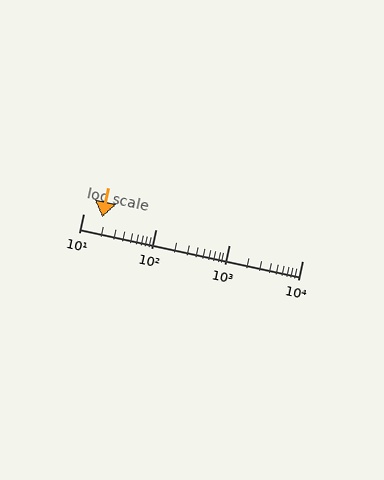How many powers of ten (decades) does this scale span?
The scale spans 3 decades, from 10 to 10000.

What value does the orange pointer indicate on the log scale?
The pointer indicates approximately 18.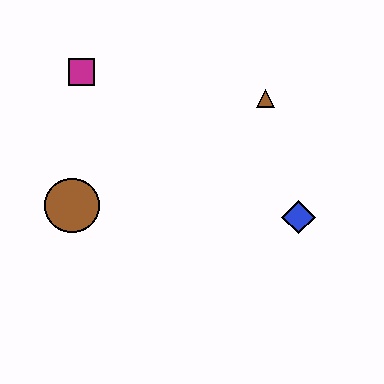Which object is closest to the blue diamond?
The brown triangle is closest to the blue diamond.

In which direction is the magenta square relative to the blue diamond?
The magenta square is to the left of the blue diamond.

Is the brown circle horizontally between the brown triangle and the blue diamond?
No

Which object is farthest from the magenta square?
The blue diamond is farthest from the magenta square.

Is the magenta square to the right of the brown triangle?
No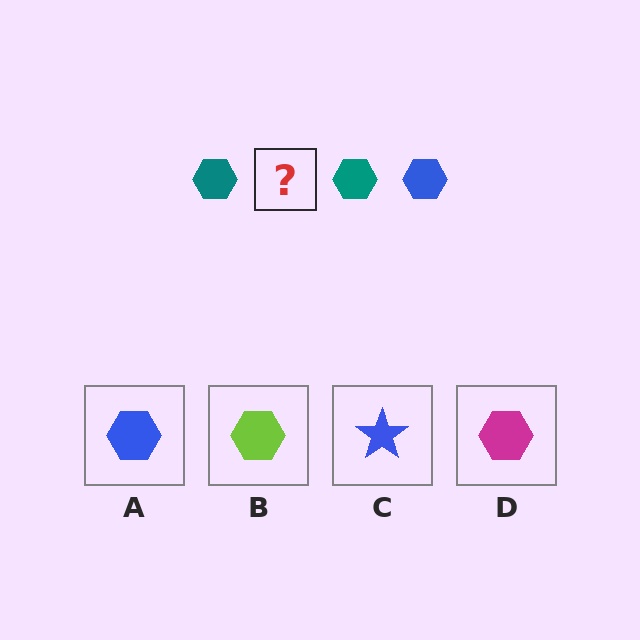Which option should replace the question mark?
Option A.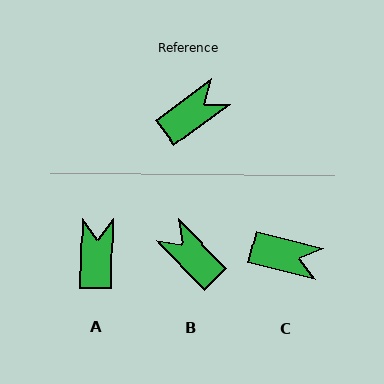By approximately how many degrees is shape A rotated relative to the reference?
Approximately 52 degrees counter-clockwise.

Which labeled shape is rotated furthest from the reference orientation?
B, about 98 degrees away.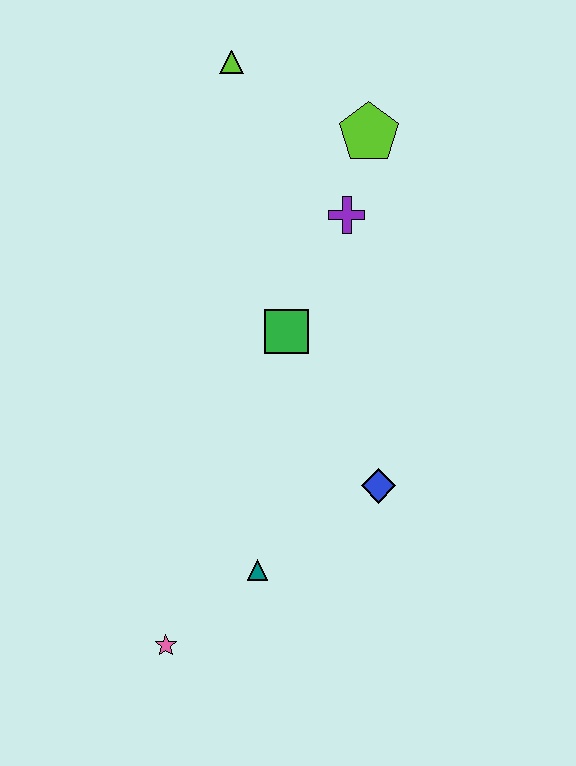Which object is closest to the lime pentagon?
The purple cross is closest to the lime pentagon.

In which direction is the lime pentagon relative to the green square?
The lime pentagon is above the green square.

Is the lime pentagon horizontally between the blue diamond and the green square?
Yes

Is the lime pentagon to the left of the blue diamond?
Yes